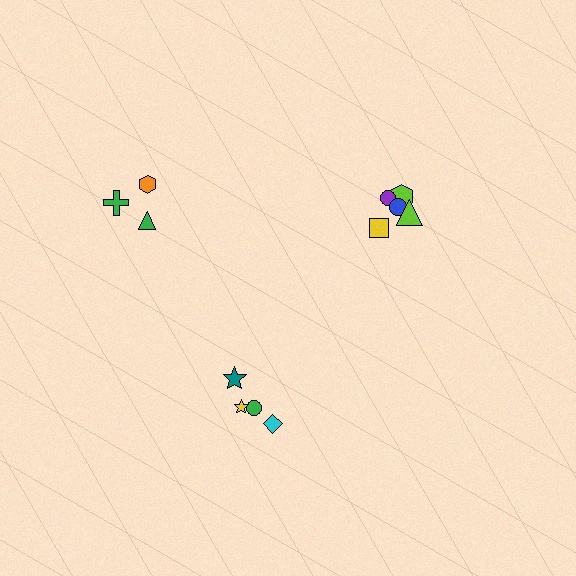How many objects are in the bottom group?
There are 4 objects.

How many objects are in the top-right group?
There are 5 objects.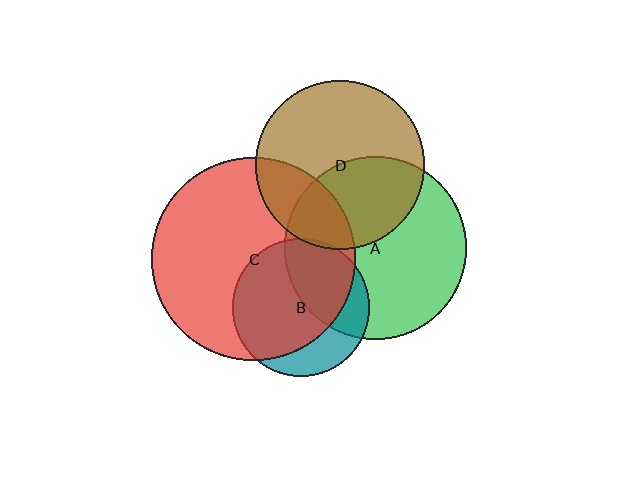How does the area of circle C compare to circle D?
Approximately 1.5 times.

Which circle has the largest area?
Circle C (red).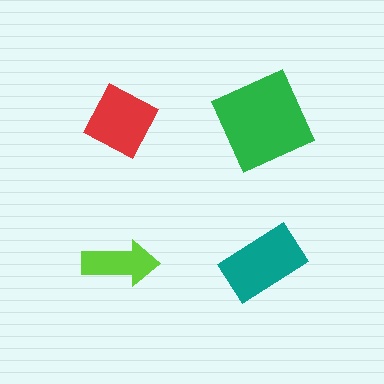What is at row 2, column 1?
A lime arrow.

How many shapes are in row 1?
2 shapes.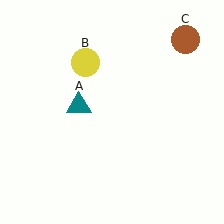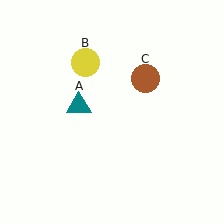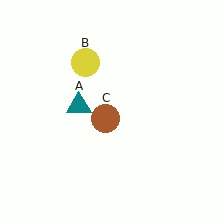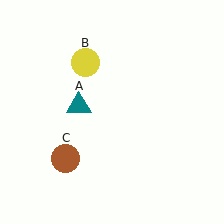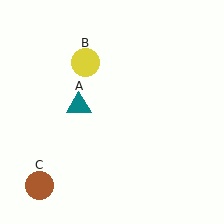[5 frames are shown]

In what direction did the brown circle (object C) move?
The brown circle (object C) moved down and to the left.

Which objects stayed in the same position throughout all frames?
Teal triangle (object A) and yellow circle (object B) remained stationary.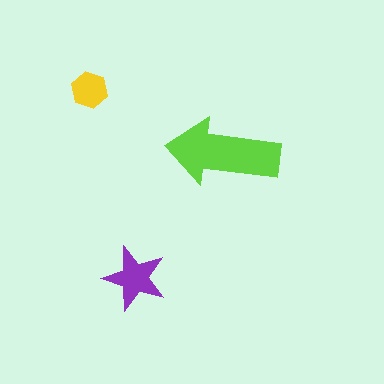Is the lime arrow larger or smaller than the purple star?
Larger.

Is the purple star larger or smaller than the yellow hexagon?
Larger.